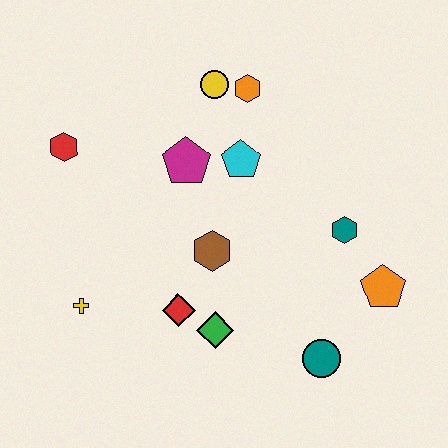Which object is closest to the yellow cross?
The red diamond is closest to the yellow cross.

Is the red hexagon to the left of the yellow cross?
Yes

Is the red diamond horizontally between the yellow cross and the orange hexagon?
Yes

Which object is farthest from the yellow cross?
The orange pentagon is farthest from the yellow cross.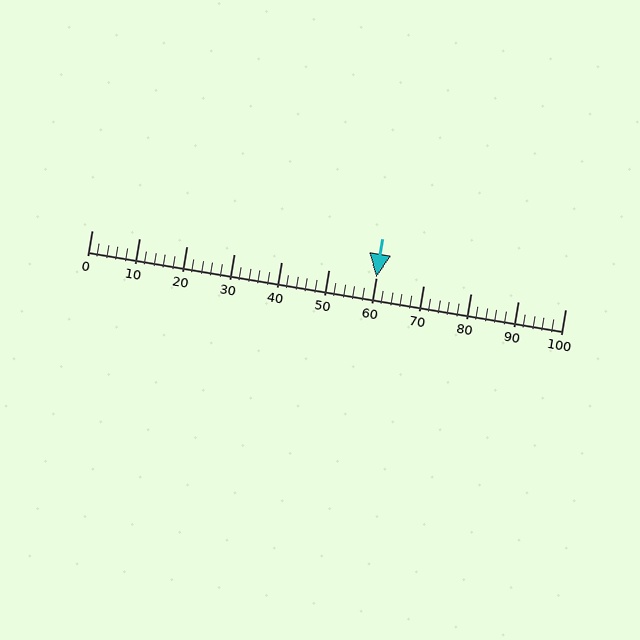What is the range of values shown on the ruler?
The ruler shows values from 0 to 100.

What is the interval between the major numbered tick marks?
The major tick marks are spaced 10 units apart.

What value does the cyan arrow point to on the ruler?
The cyan arrow points to approximately 60.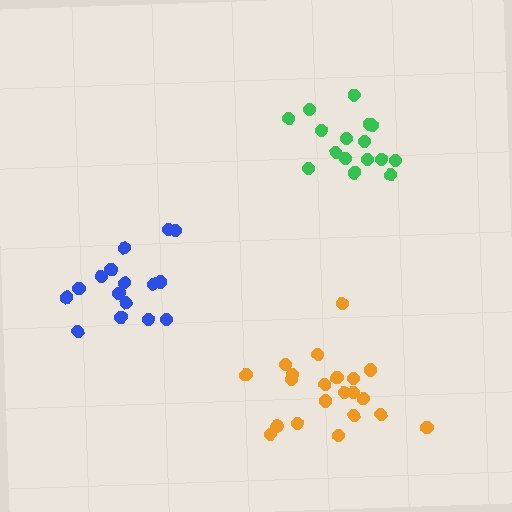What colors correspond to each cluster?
The clusters are colored: green, orange, blue.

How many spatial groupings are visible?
There are 3 spatial groupings.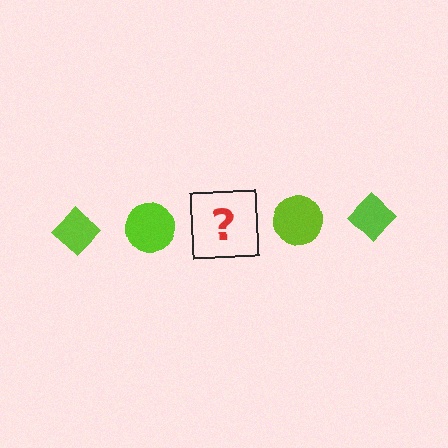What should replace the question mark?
The question mark should be replaced with a lime diamond.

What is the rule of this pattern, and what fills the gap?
The rule is that the pattern cycles through diamond, circle shapes in lime. The gap should be filled with a lime diamond.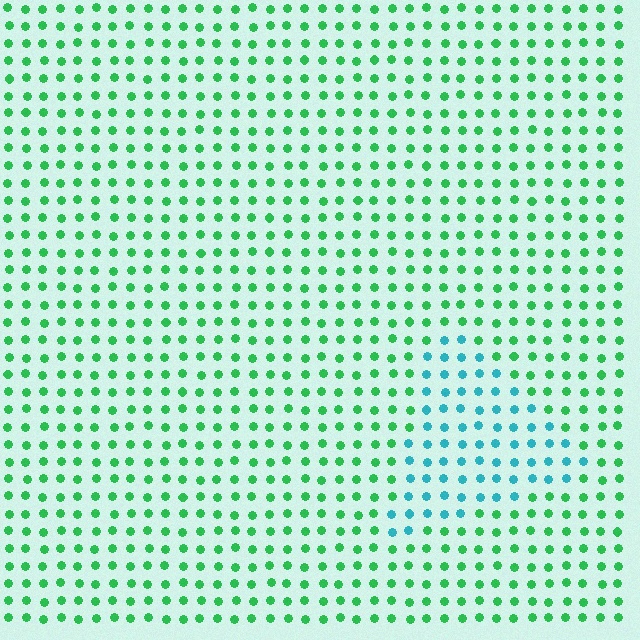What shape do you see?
I see a triangle.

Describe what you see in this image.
The image is filled with small green elements in a uniform arrangement. A triangle-shaped region is visible where the elements are tinted to a slightly different hue, forming a subtle color boundary.